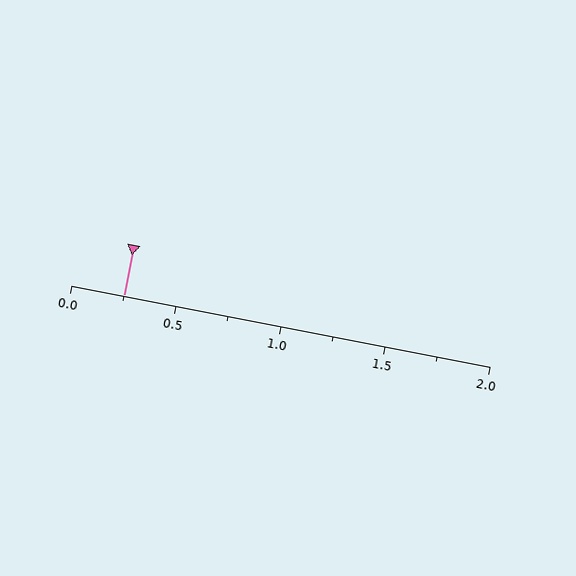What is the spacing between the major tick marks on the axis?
The major ticks are spaced 0.5 apart.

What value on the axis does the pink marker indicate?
The marker indicates approximately 0.25.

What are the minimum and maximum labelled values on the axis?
The axis runs from 0.0 to 2.0.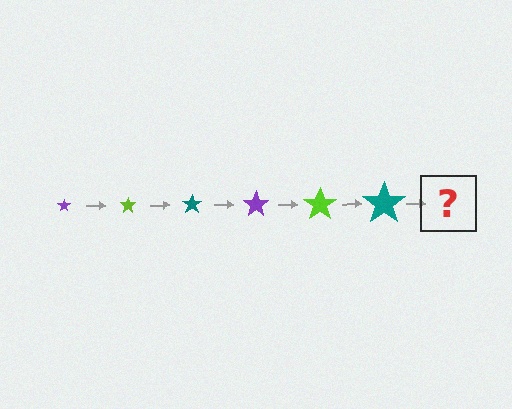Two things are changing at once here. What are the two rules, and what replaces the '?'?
The two rules are that the star grows larger each step and the color cycles through purple, lime, and teal. The '?' should be a purple star, larger than the previous one.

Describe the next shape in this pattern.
It should be a purple star, larger than the previous one.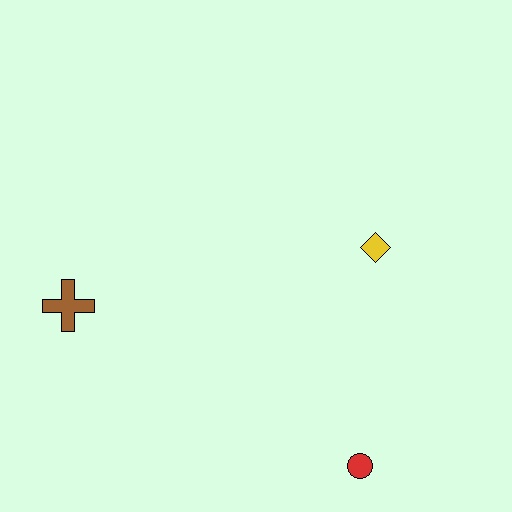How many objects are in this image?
There are 3 objects.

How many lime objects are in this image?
There are no lime objects.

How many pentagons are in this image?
There are no pentagons.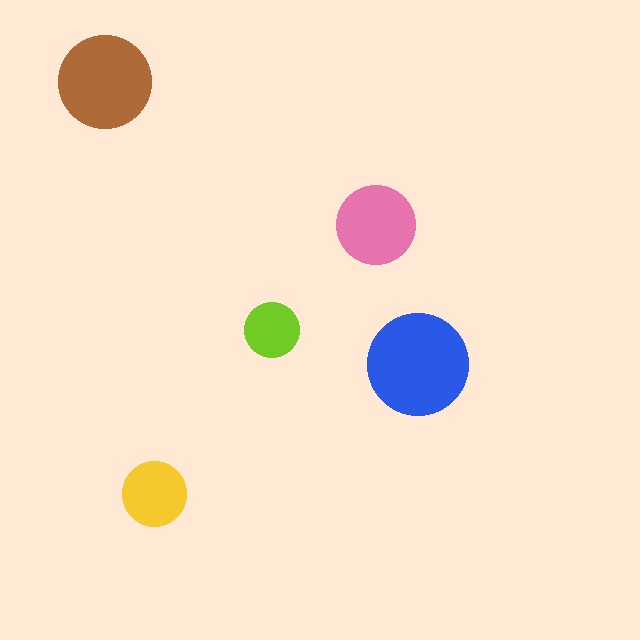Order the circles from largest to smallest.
the blue one, the brown one, the pink one, the yellow one, the lime one.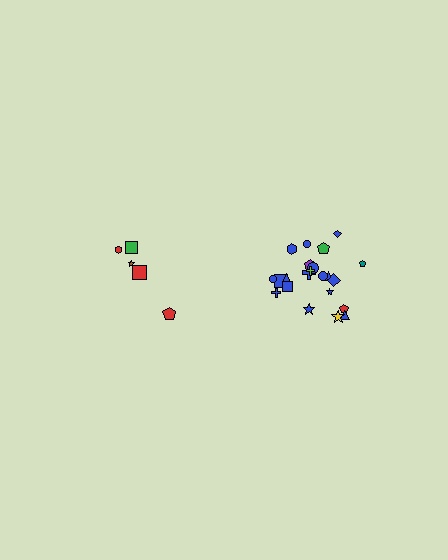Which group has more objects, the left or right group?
The right group.